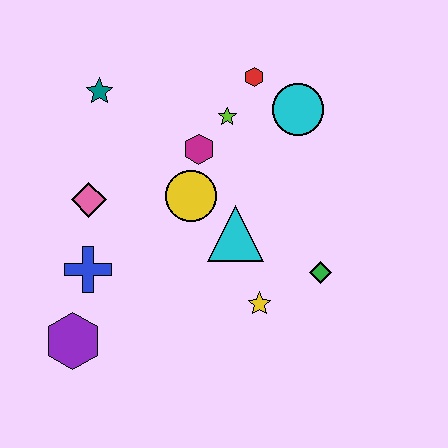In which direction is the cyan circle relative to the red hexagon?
The cyan circle is to the right of the red hexagon.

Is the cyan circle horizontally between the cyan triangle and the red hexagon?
No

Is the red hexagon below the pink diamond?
No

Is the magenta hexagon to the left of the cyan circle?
Yes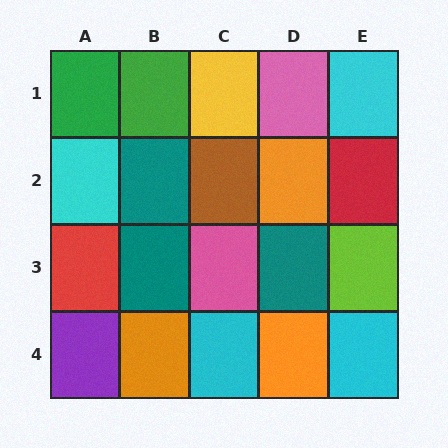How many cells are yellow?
1 cell is yellow.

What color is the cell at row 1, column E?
Cyan.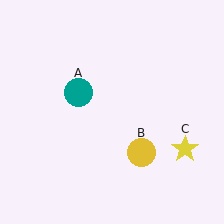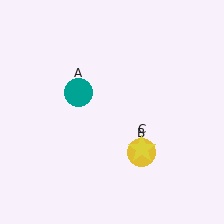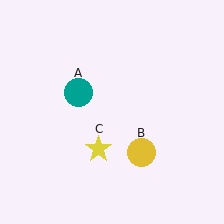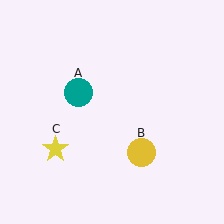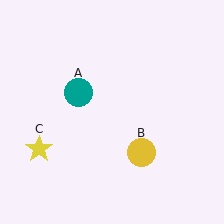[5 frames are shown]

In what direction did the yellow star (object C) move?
The yellow star (object C) moved left.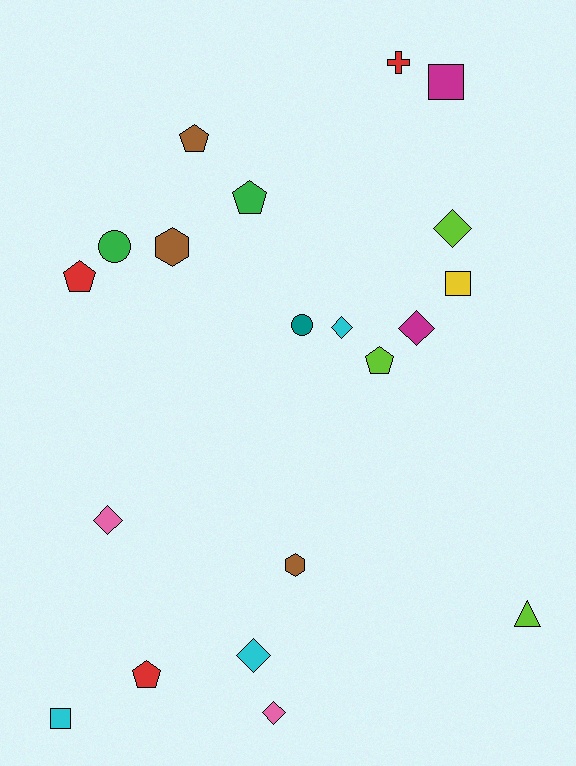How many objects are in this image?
There are 20 objects.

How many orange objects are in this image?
There are no orange objects.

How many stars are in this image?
There are no stars.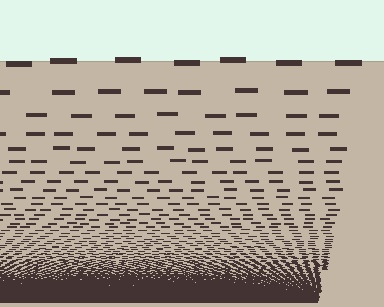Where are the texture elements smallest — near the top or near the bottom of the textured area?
Near the bottom.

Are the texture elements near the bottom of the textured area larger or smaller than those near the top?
Smaller. The gradient is inverted — elements near the bottom are smaller and denser.